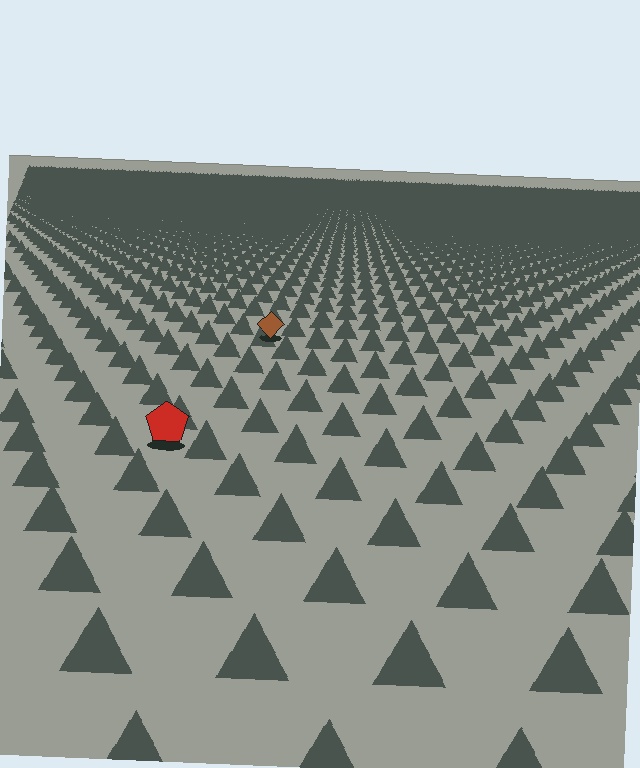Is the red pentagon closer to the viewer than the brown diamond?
Yes. The red pentagon is closer — you can tell from the texture gradient: the ground texture is coarser near it.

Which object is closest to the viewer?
The red pentagon is closest. The texture marks near it are larger and more spread out.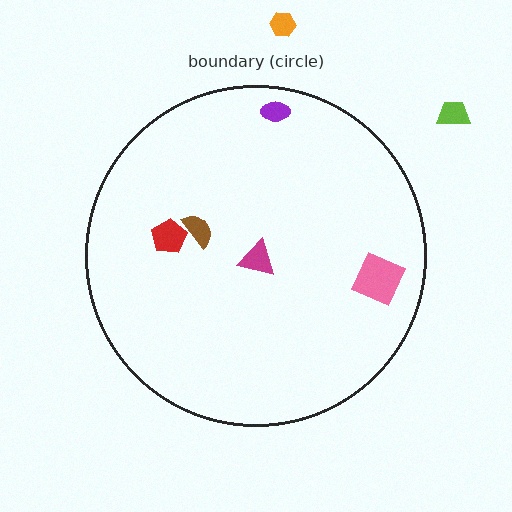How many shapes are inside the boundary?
5 inside, 2 outside.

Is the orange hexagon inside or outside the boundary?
Outside.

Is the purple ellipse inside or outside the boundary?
Inside.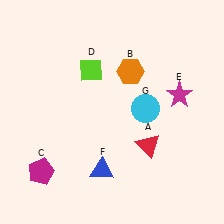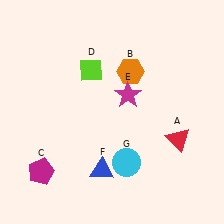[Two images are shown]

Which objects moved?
The objects that moved are: the red triangle (A), the magenta star (E), the cyan circle (G).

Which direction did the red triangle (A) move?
The red triangle (A) moved right.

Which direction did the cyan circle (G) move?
The cyan circle (G) moved down.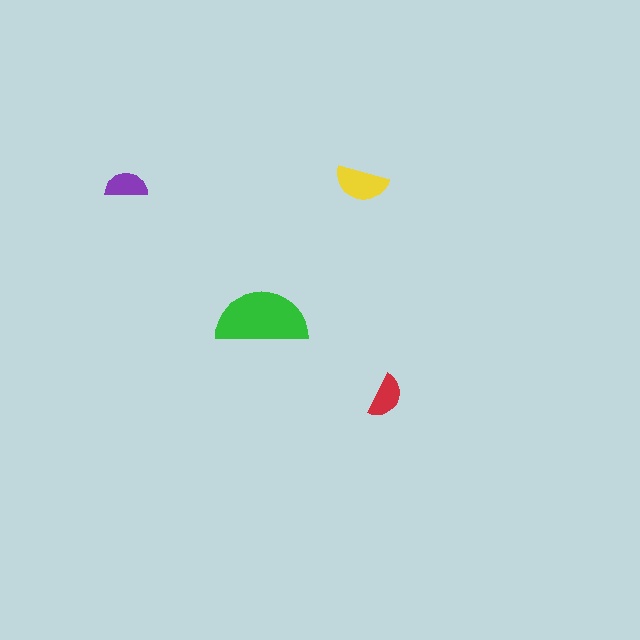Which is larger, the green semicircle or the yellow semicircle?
The green one.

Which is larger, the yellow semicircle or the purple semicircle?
The yellow one.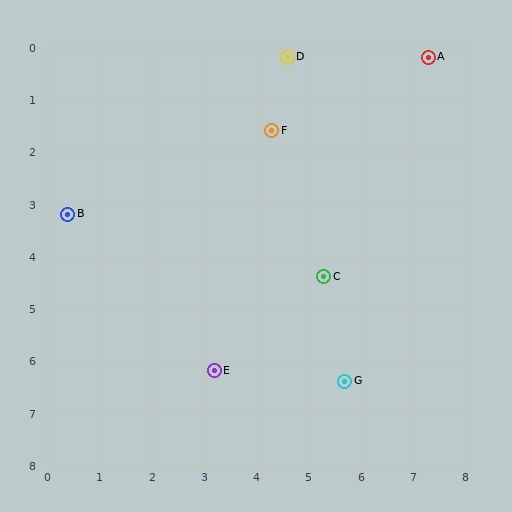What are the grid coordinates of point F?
Point F is at approximately (4.3, 1.6).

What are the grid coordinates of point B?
Point B is at approximately (0.4, 3.2).